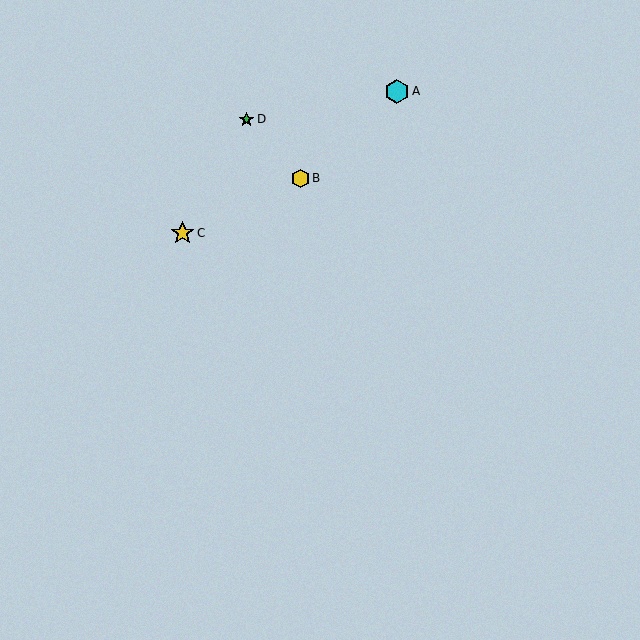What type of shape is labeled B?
Shape B is a yellow hexagon.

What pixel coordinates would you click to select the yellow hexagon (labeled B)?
Click at (300, 179) to select the yellow hexagon B.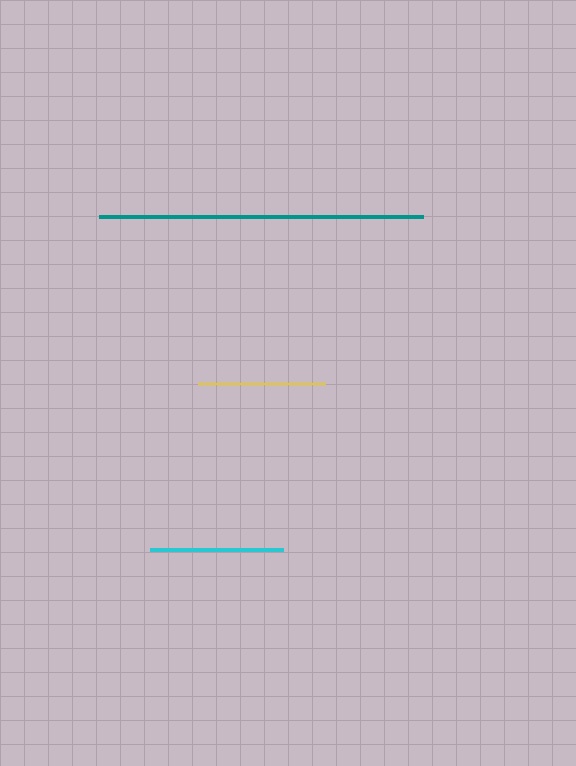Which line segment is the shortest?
The yellow line is the shortest at approximately 127 pixels.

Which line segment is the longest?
The teal line is the longest at approximately 325 pixels.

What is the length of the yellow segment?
The yellow segment is approximately 127 pixels long.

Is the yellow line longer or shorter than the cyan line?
The cyan line is longer than the yellow line.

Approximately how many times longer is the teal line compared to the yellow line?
The teal line is approximately 2.6 times the length of the yellow line.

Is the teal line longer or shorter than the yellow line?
The teal line is longer than the yellow line.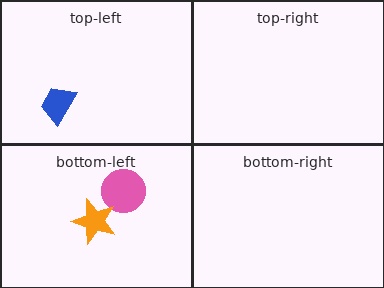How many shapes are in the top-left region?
1.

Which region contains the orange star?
The bottom-left region.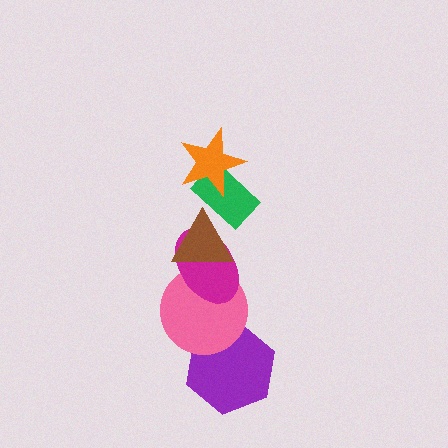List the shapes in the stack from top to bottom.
From top to bottom: the orange star, the green rectangle, the brown triangle, the magenta ellipse, the pink circle, the purple hexagon.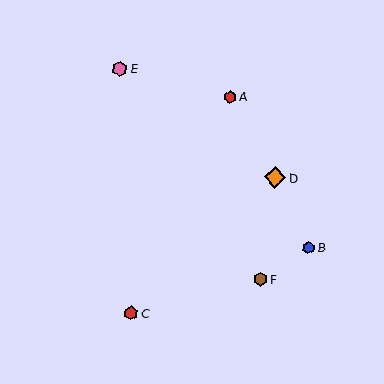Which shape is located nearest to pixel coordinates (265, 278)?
The brown hexagon (labeled F) at (260, 280) is nearest to that location.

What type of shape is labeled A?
Shape A is a red hexagon.